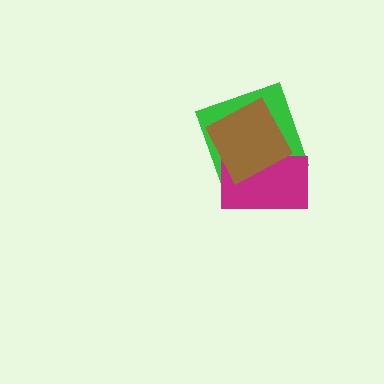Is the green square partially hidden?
Yes, it is partially covered by another shape.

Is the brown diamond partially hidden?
No, no other shape covers it.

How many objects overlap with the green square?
2 objects overlap with the green square.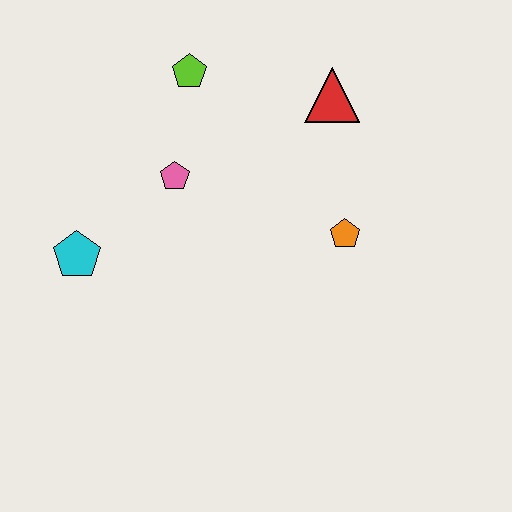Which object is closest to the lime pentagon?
The pink pentagon is closest to the lime pentagon.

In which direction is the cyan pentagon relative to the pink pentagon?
The cyan pentagon is to the left of the pink pentagon.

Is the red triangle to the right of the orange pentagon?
No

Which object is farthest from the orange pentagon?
The cyan pentagon is farthest from the orange pentagon.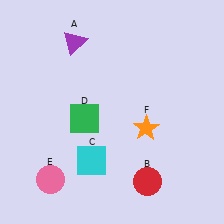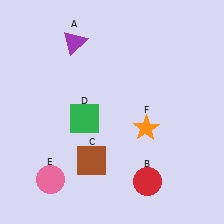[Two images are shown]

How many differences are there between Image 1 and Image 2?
There is 1 difference between the two images.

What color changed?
The square (C) changed from cyan in Image 1 to brown in Image 2.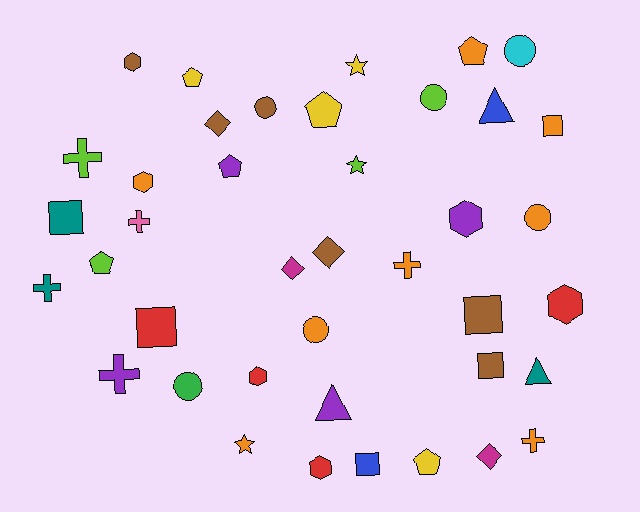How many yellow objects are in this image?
There are 4 yellow objects.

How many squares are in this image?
There are 6 squares.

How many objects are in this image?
There are 40 objects.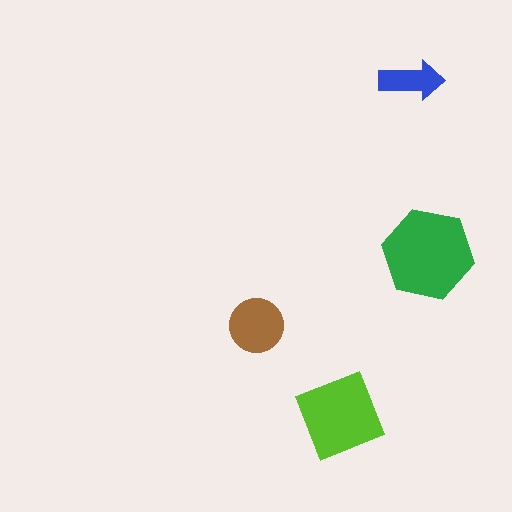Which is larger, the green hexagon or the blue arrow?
The green hexagon.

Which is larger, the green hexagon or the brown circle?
The green hexagon.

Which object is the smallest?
The blue arrow.